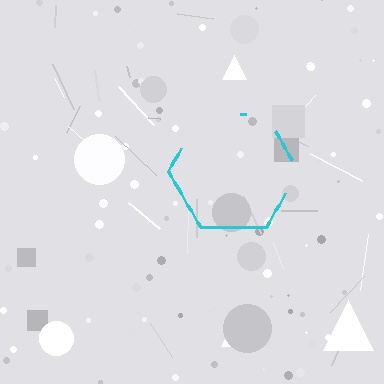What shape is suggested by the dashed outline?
The dashed outline suggests a hexagon.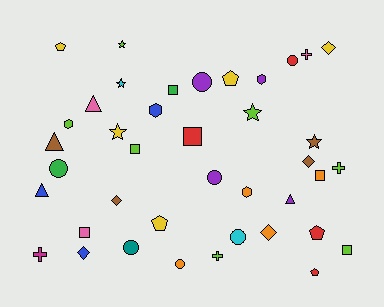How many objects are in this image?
There are 40 objects.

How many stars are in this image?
There are 5 stars.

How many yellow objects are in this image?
There are 5 yellow objects.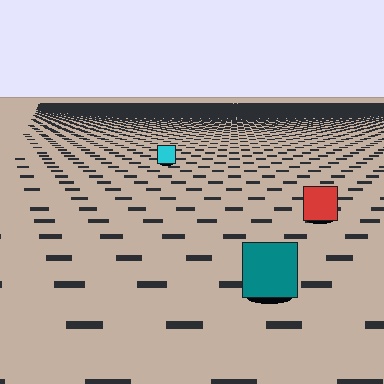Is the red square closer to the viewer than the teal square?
No. The teal square is closer — you can tell from the texture gradient: the ground texture is coarser near it.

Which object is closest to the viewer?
The teal square is closest. The texture marks near it are larger and more spread out.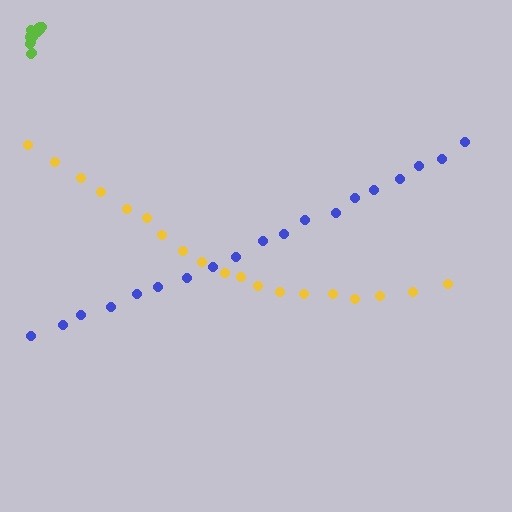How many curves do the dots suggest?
There are 3 distinct paths.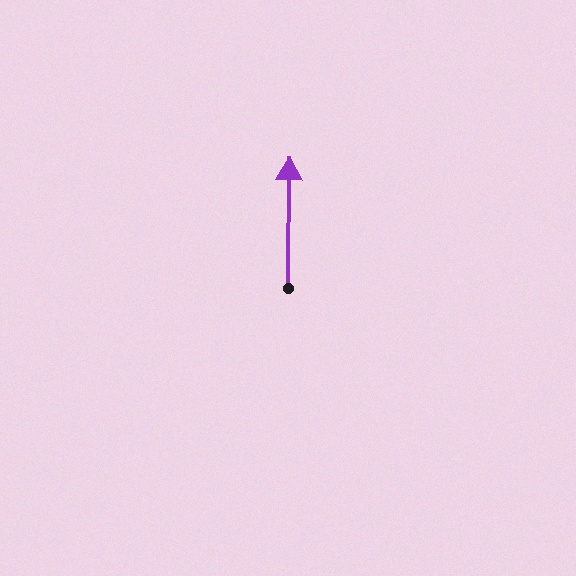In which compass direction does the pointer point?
North.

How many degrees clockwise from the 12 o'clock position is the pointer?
Approximately 1 degrees.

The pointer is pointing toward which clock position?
Roughly 12 o'clock.